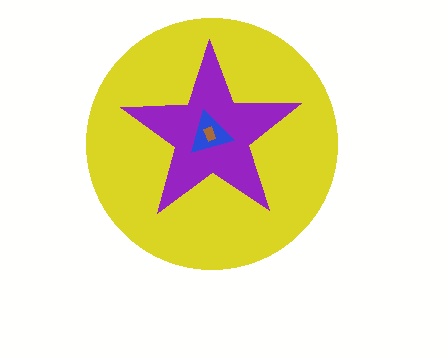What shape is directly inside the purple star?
The blue triangle.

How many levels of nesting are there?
4.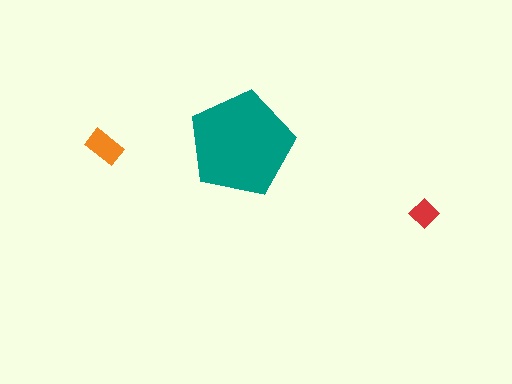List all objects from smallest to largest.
The red diamond, the orange rectangle, the teal pentagon.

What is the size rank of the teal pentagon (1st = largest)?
1st.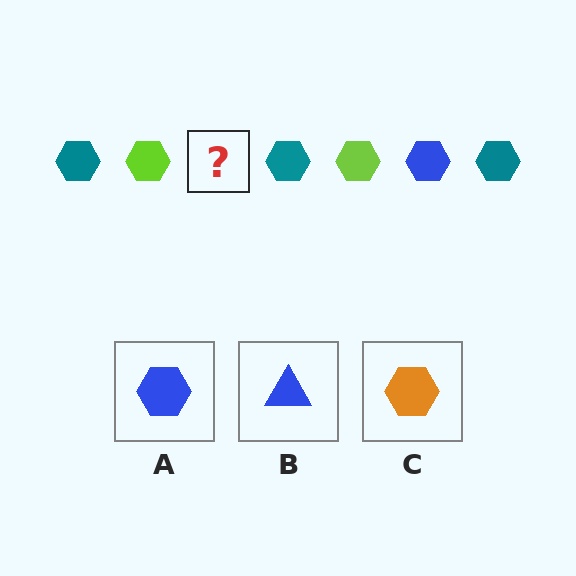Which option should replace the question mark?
Option A.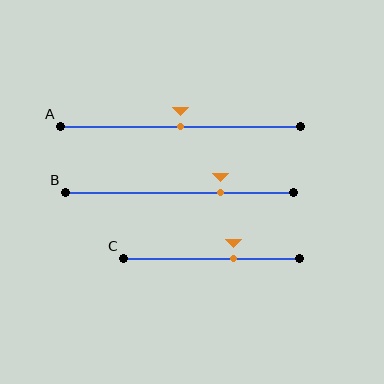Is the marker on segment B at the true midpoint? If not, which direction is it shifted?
No, the marker on segment B is shifted to the right by about 18% of the segment length.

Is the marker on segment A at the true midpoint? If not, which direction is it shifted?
Yes, the marker on segment A is at the true midpoint.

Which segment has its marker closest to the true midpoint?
Segment A has its marker closest to the true midpoint.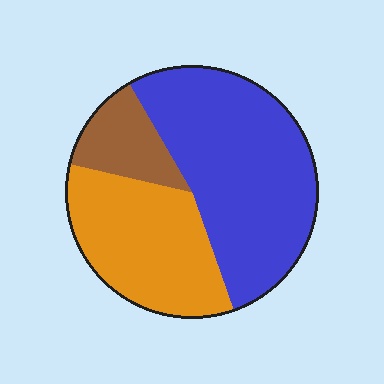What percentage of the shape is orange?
Orange takes up between a third and a half of the shape.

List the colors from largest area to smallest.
From largest to smallest: blue, orange, brown.